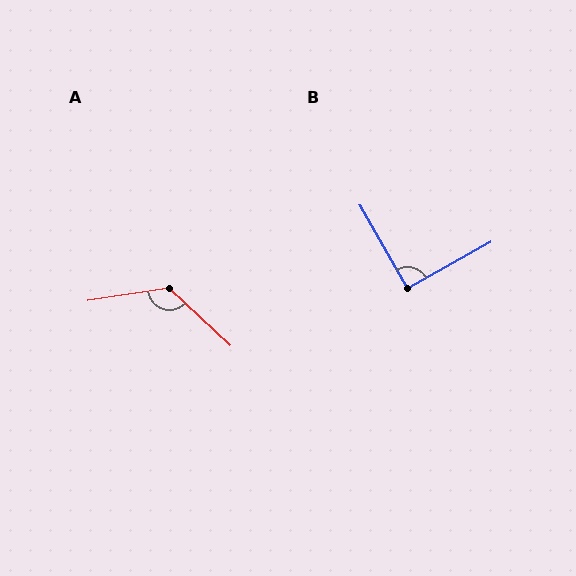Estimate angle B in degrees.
Approximately 91 degrees.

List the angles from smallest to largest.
B (91°), A (128°).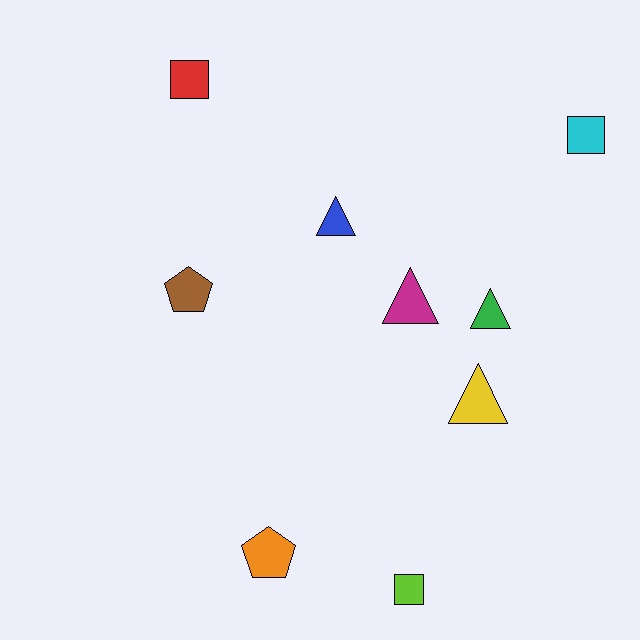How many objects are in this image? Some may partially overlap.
There are 9 objects.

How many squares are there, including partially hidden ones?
There are 3 squares.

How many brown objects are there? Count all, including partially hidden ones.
There is 1 brown object.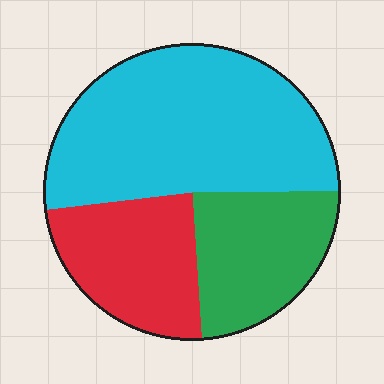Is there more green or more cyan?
Cyan.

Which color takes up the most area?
Cyan, at roughly 50%.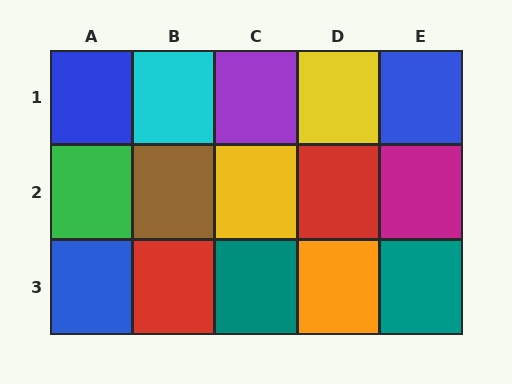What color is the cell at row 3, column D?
Orange.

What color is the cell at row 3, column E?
Teal.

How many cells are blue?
3 cells are blue.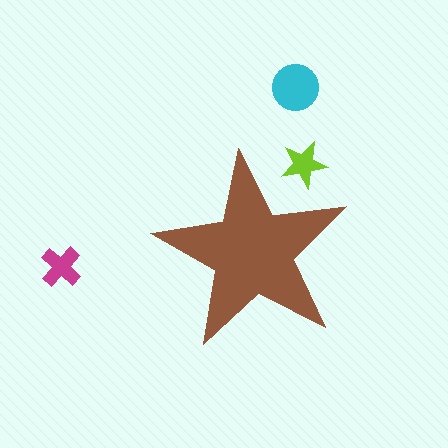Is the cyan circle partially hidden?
No, the cyan circle is fully visible.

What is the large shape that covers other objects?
A brown star.